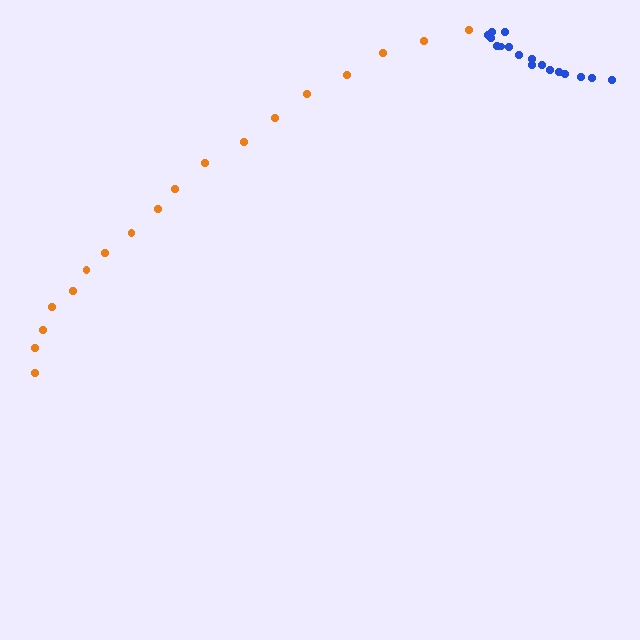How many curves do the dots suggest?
There are 2 distinct paths.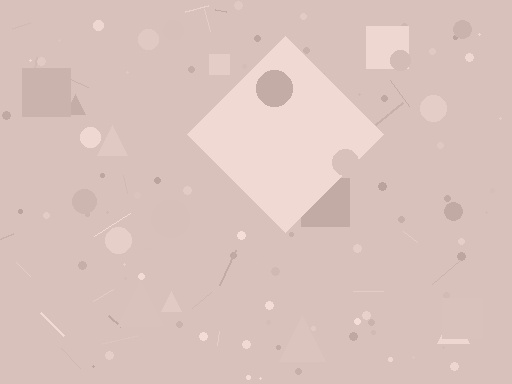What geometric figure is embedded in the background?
A diamond is embedded in the background.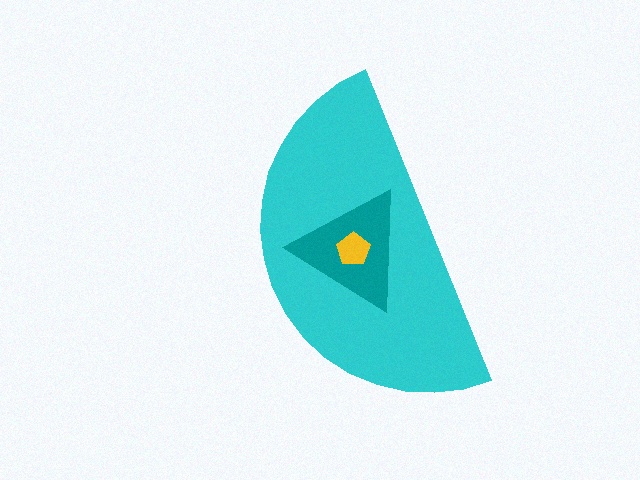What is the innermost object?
The yellow pentagon.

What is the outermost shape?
The cyan semicircle.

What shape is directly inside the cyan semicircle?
The teal triangle.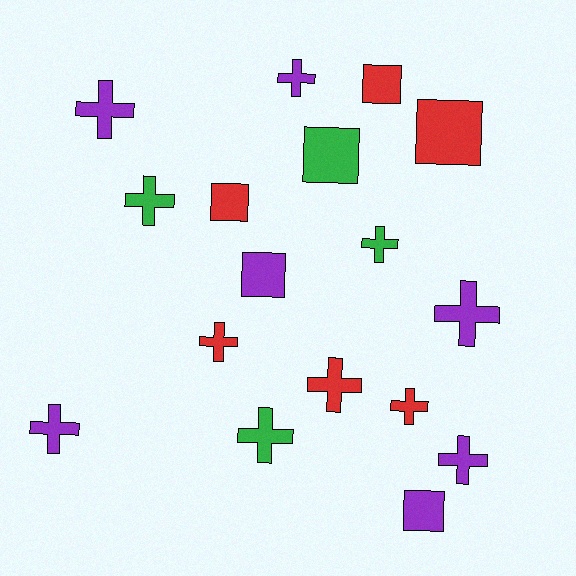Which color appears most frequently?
Purple, with 7 objects.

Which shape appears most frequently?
Cross, with 11 objects.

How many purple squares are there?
There are 2 purple squares.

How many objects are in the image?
There are 17 objects.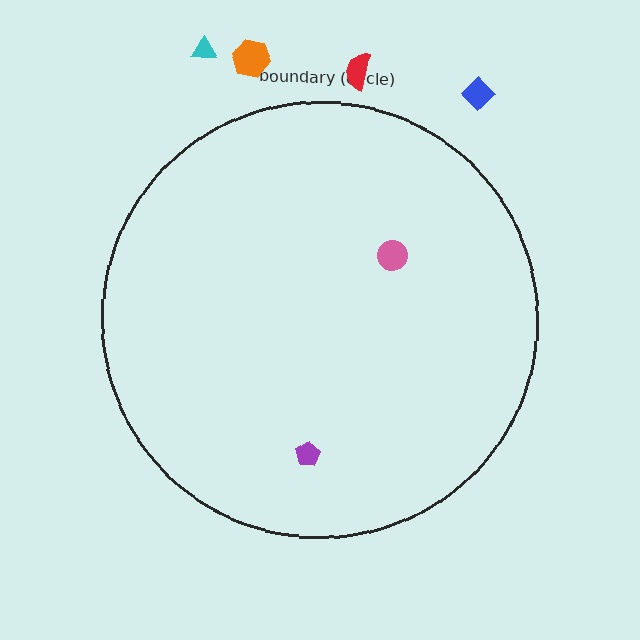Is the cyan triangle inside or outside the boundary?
Outside.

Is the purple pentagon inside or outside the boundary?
Inside.